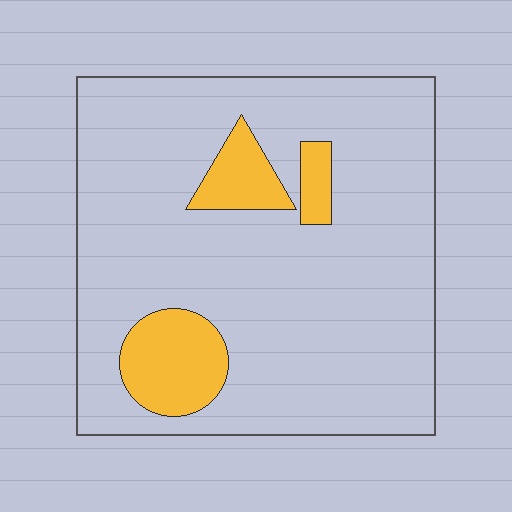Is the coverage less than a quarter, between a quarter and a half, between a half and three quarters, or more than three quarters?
Less than a quarter.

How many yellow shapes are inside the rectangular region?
3.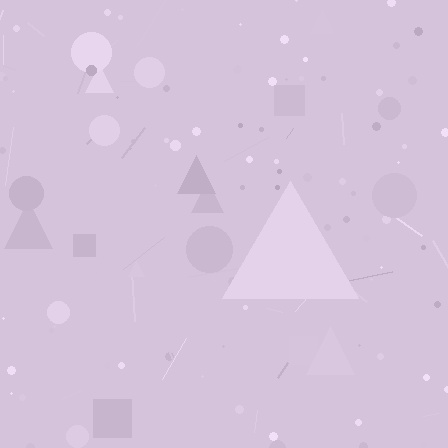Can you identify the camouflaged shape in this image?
The camouflaged shape is a triangle.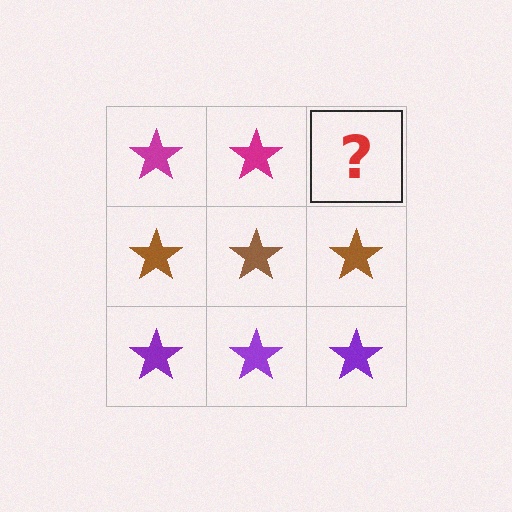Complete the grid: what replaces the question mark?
The question mark should be replaced with a magenta star.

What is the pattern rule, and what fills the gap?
The rule is that each row has a consistent color. The gap should be filled with a magenta star.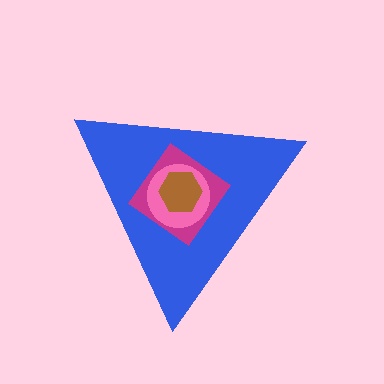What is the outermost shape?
The blue triangle.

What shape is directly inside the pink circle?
The brown hexagon.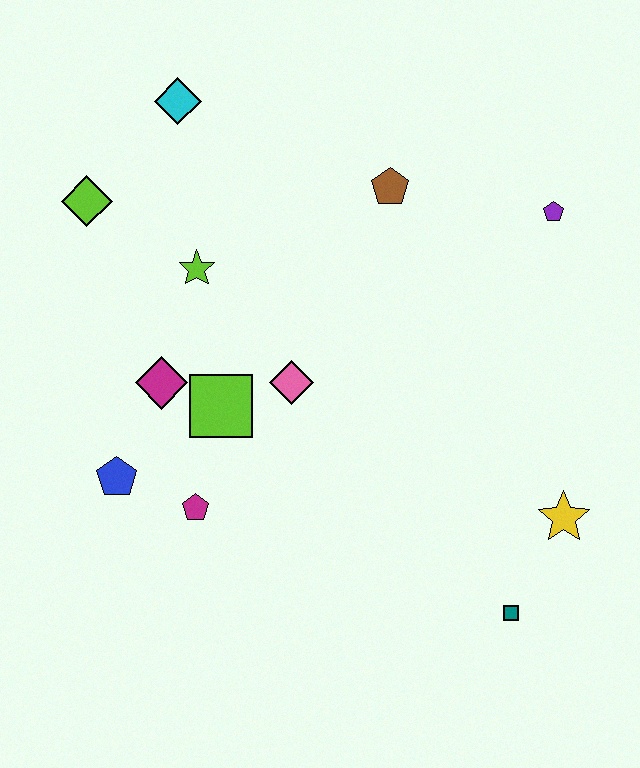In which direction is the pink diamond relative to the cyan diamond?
The pink diamond is below the cyan diamond.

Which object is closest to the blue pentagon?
The magenta pentagon is closest to the blue pentagon.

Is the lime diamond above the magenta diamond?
Yes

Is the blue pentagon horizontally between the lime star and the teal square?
No